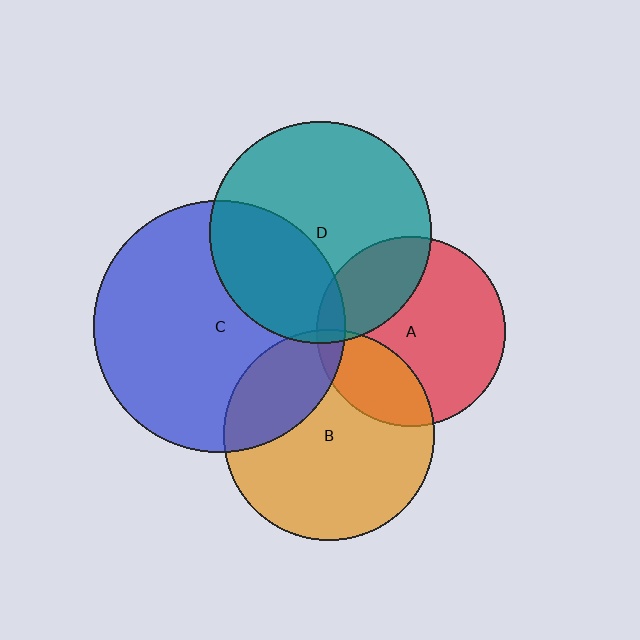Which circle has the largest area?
Circle C (blue).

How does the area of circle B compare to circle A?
Approximately 1.2 times.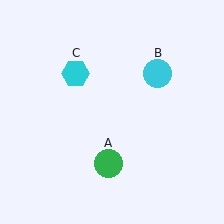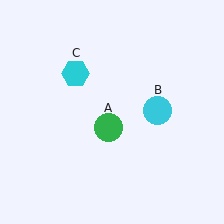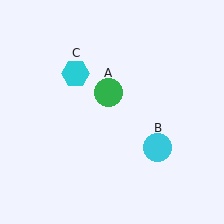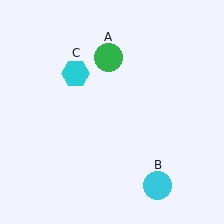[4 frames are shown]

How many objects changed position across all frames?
2 objects changed position: green circle (object A), cyan circle (object B).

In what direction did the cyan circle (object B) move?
The cyan circle (object B) moved down.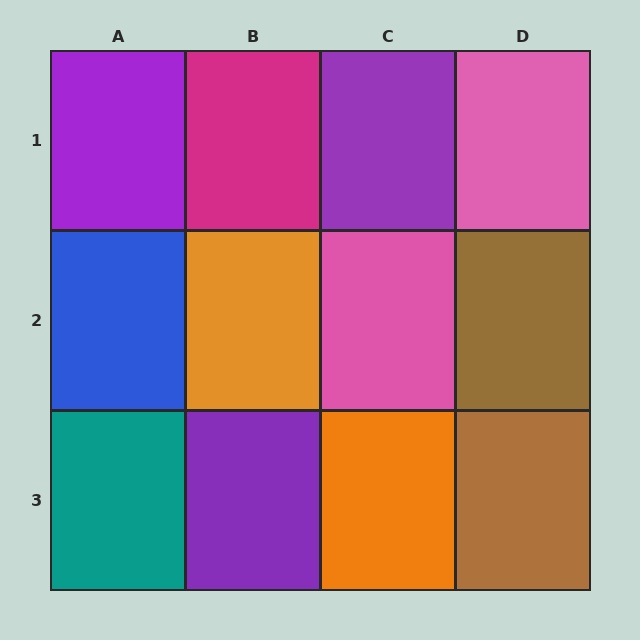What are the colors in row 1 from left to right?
Purple, magenta, purple, pink.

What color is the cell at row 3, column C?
Orange.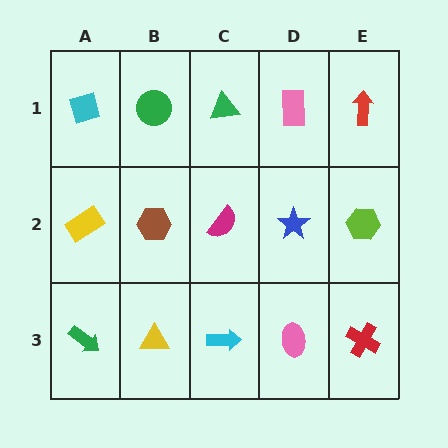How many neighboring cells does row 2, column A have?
3.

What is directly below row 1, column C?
A magenta semicircle.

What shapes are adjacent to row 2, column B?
A green circle (row 1, column B), a yellow triangle (row 3, column B), a yellow rectangle (row 2, column A), a magenta semicircle (row 2, column C).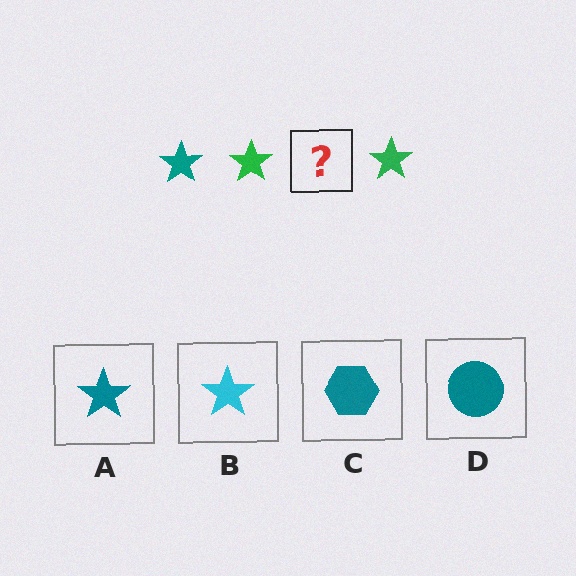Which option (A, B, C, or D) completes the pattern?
A.